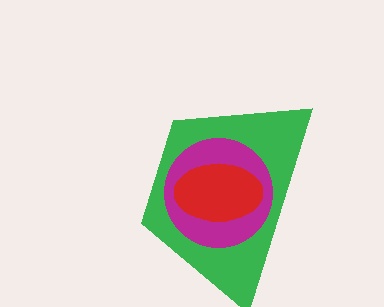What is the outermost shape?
The green trapezoid.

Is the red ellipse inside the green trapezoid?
Yes.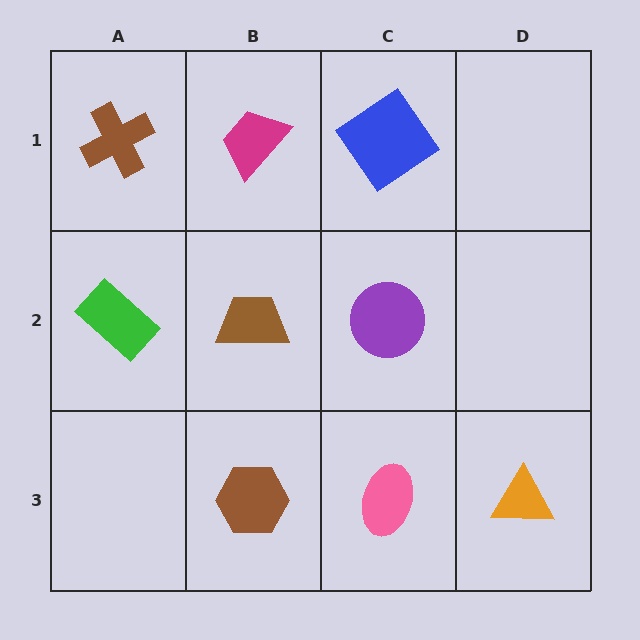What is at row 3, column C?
A pink ellipse.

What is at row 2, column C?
A purple circle.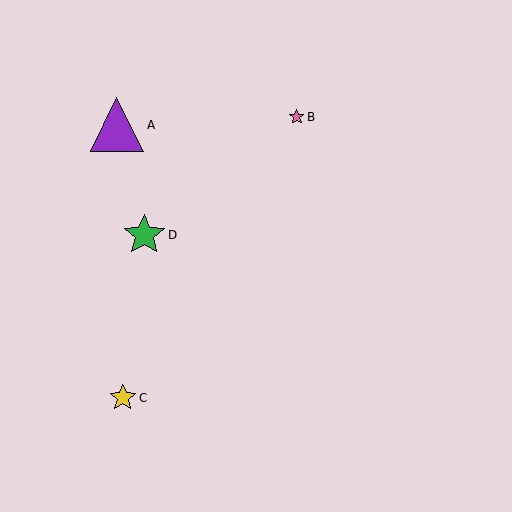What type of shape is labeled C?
Shape C is a yellow star.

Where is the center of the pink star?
The center of the pink star is at (297, 117).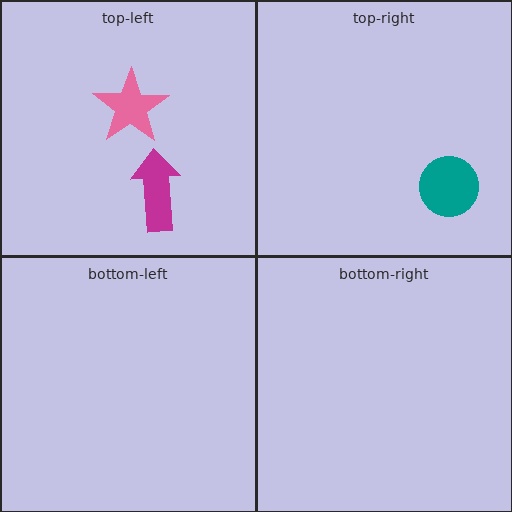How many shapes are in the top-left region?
2.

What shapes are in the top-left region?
The magenta arrow, the pink star.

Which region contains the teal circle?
The top-right region.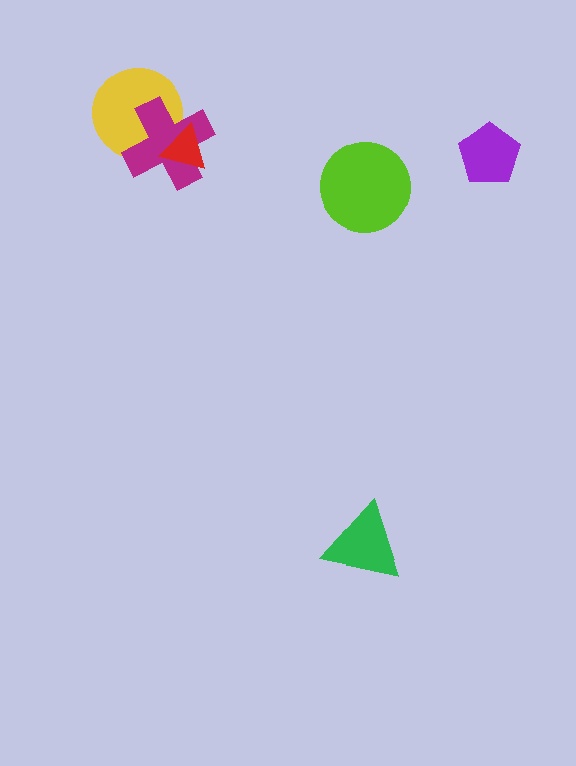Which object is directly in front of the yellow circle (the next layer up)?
The magenta cross is directly in front of the yellow circle.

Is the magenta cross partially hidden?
Yes, it is partially covered by another shape.